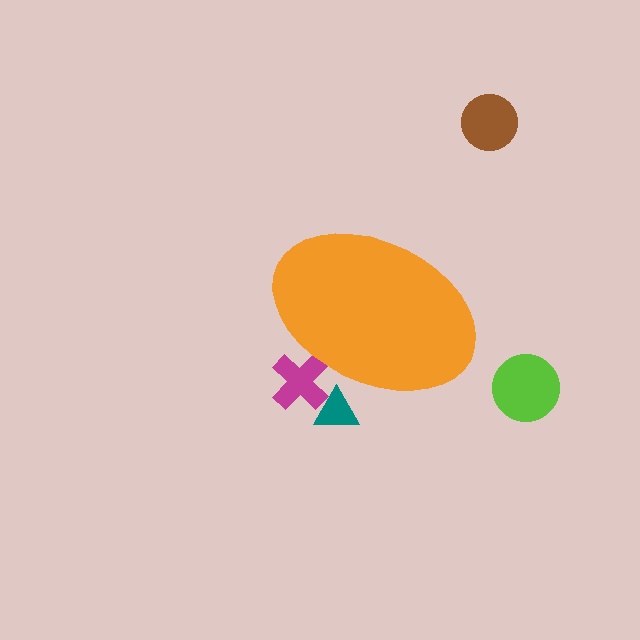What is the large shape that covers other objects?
An orange ellipse.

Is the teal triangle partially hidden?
Yes, the teal triangle is partially hidden behind the orange ellipse.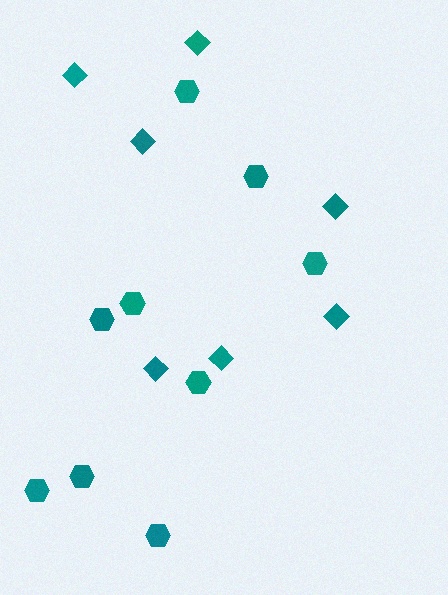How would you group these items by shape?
There are 2 groups: one group of hexagons (9) and one group of diamonds (7).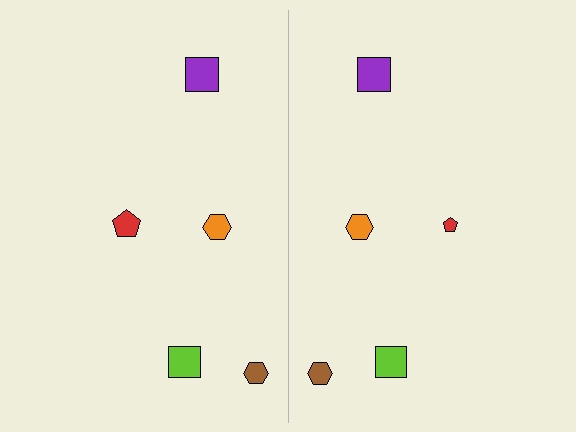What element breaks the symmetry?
The red pentagon on the right side has a different size than its mirror counterpart.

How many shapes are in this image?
There are 10 shapes in this image.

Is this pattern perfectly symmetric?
No, the pattern is not perfectly symmetric. The red pentagon on the right side has a different size than its mirror counterpart.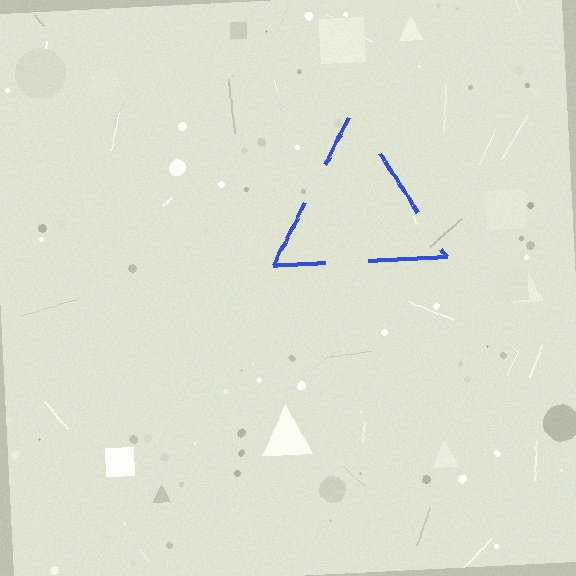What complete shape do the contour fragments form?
The contour fragments form a triangle.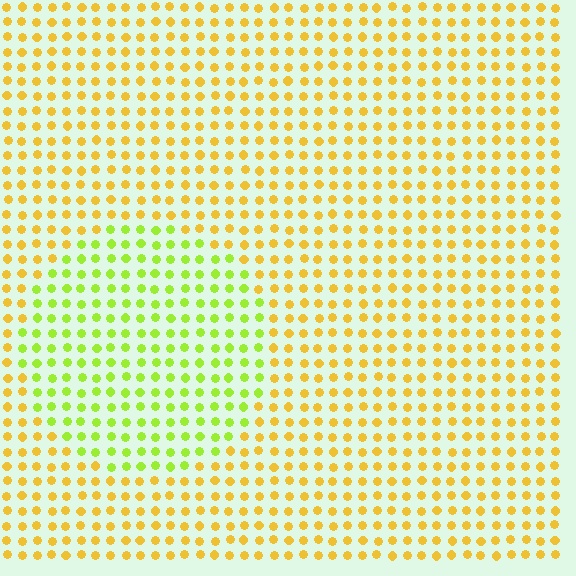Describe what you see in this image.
The image is filled with small yellow elements in a uniform arrangement. A circle-shaped region is visible where the elements are tinted to a slightly different hue, forming a subtle color boundary.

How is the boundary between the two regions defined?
The boundary is defined purely by a slight shift in hue (about 42 degrees). Spacing, size, and orientation are identical on both sides.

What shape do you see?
I see a circle.